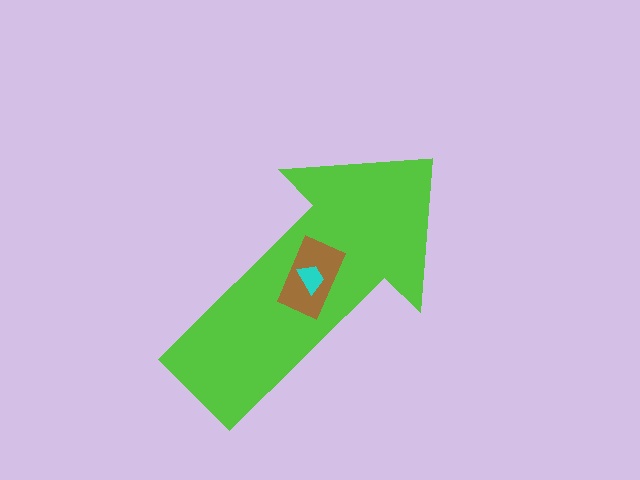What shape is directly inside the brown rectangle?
The cyan trapezoid.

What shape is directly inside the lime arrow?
The brown rectangle.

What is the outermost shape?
The lime arrow.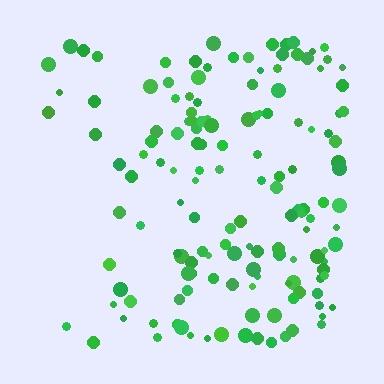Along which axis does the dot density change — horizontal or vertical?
Horizontal.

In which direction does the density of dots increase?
From left to right, with the right side densest.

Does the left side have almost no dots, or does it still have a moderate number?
Still a moderate number, just noticeably fewer than the right.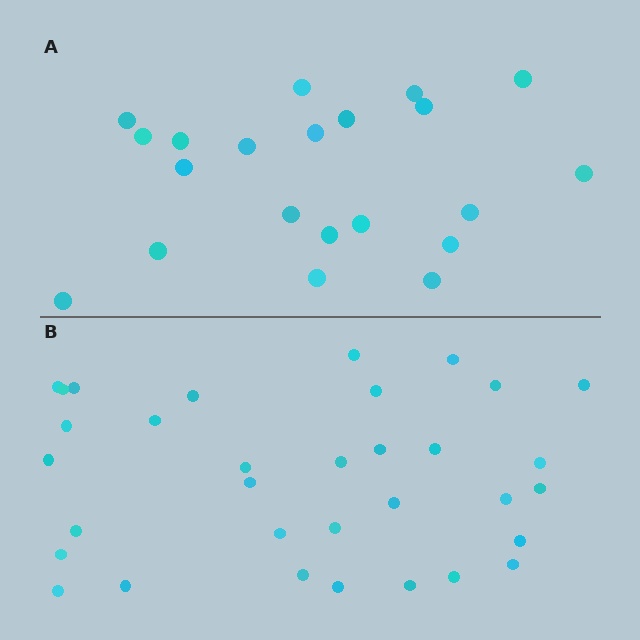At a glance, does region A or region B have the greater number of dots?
Region B (the bottom region) has more dots.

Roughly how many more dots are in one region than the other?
Region B has roughly 12 or so more dots than region A.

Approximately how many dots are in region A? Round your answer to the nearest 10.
About 20 dots. (The exact count is 21, which rounds to 20.)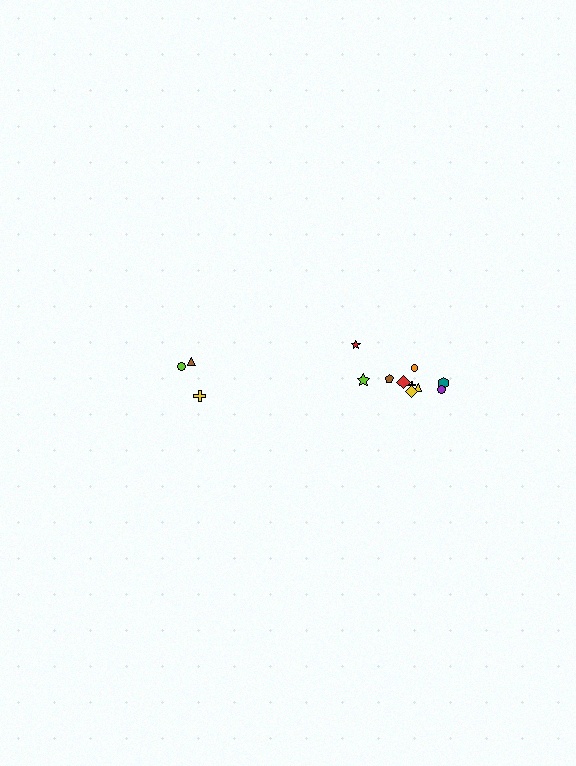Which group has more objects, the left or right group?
The right group.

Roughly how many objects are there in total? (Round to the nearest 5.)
Roughly 15 objects in total.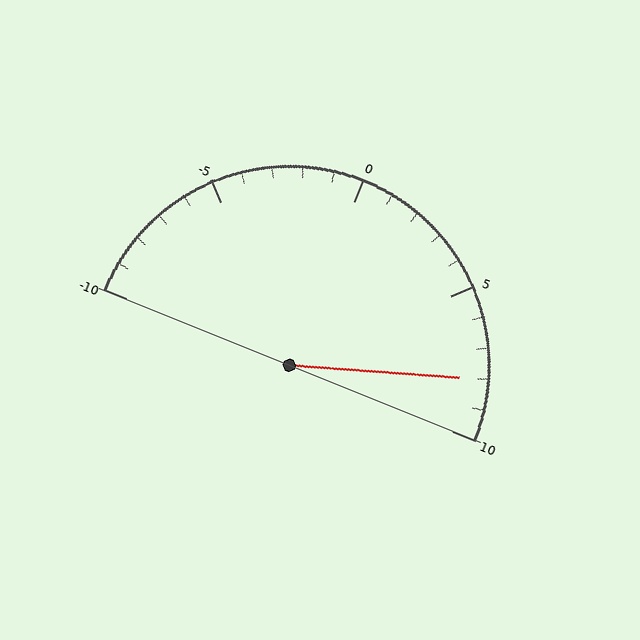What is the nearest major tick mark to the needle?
The nearest major tick mark is 10.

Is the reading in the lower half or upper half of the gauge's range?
The reading is in the upper half of the range (-10 to 10).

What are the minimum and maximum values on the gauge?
The gauge ranges from -10 to 10.